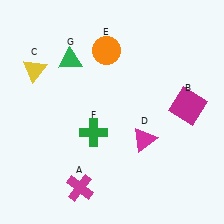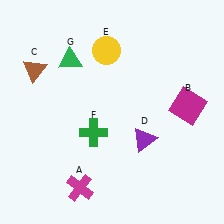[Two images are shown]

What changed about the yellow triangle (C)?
In Image 1, C is yellow. In Image 2, it changed to brown.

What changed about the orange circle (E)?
In Image 1, E is orange. In Image 2, it changed to yellow.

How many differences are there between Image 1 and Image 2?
There are 3 differences between the two images.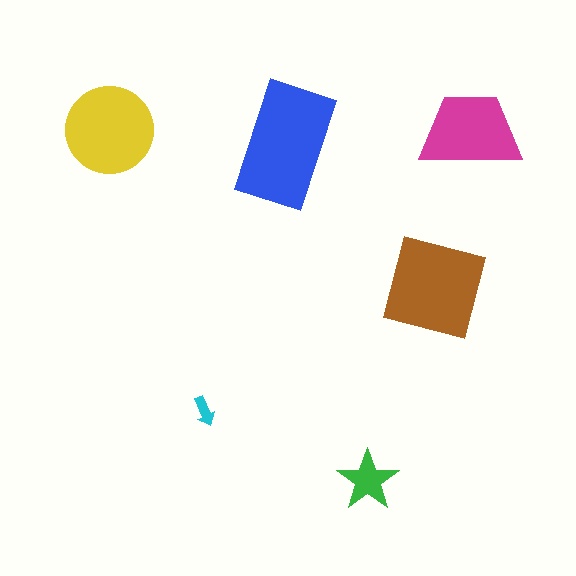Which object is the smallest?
The cyan arrow.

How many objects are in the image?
There are 6 objects in the image.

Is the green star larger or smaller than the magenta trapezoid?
Smaller.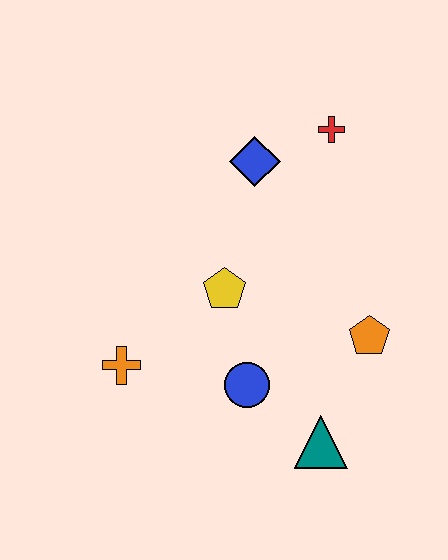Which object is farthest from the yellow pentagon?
The red cross is farthest from the yellow pentagon.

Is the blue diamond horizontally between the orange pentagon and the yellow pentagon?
Yes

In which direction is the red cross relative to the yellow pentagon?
The red cross is above the yellow pentagon.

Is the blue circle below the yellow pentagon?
Yes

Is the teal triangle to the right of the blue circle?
Yes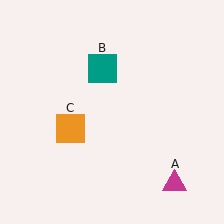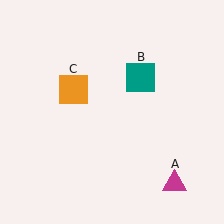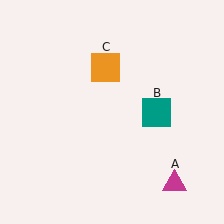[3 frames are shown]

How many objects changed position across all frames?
2 objects changed position: teal square (object B), orange square (object C).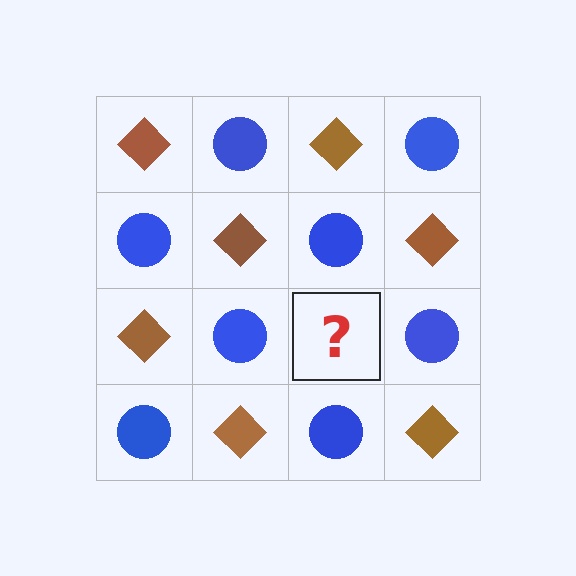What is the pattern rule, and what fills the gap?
The rule is that it alternates brown diamond and blue circle in a checkerboard pattern. The gap should be filled with a brown diamond.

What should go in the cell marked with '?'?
The missing cell should contain a brown diamond.